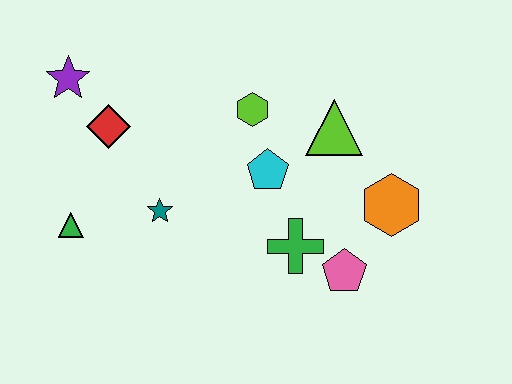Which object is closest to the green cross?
The pink pentagon is closest to the green cross.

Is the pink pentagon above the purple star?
No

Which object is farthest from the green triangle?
The orange hexagon is farthest from the green triangle.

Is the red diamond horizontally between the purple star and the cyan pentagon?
Yes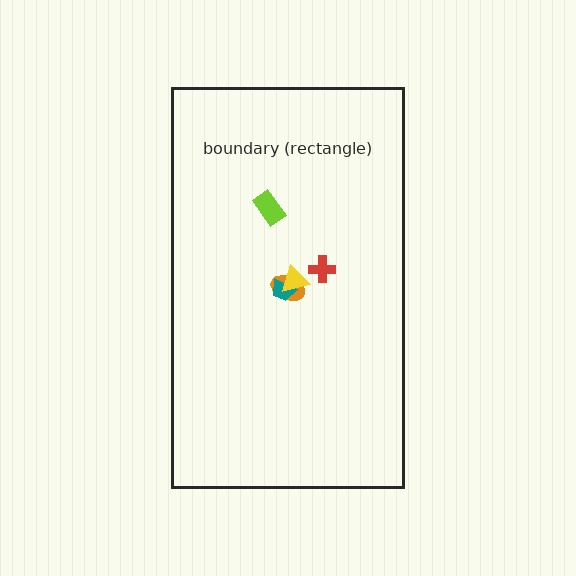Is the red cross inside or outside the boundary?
Inside.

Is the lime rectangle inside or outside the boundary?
Inside.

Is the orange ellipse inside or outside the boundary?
Inside.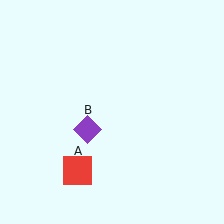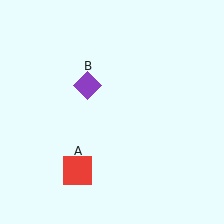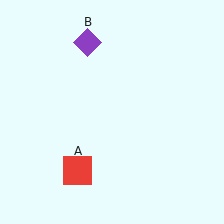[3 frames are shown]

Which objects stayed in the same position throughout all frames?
Red square (object A) remained stationary.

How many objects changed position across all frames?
1 object changed position: purple diamond (object B).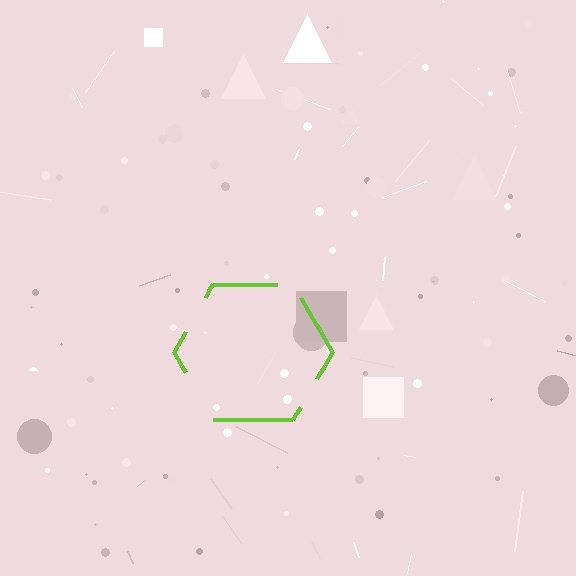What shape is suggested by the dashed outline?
The dashed outline suggests a hexagon.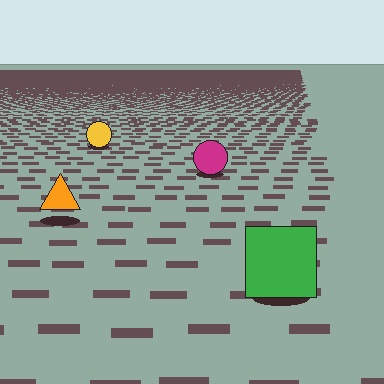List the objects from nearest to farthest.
From nearest to farthest: the green square, the orange triangle, the magenta circle, the yellow circle.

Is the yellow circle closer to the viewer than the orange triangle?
No. The orange triangle is closer — you can tell from the texture gradient: the ground texture is coarser near it.